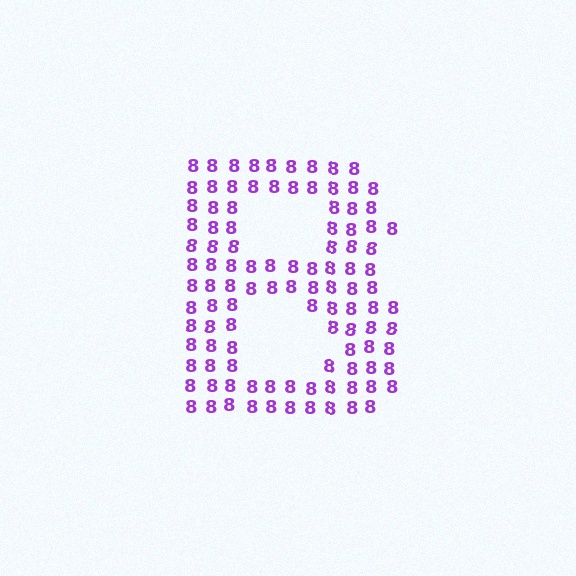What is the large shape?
The large shape is the letter B.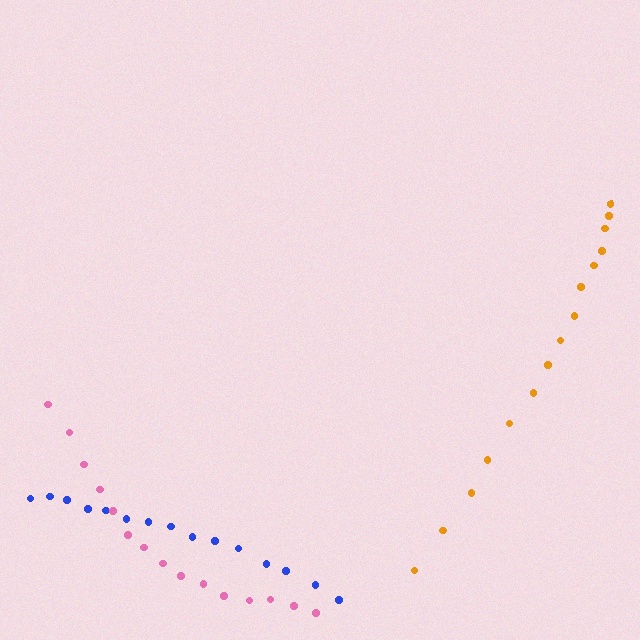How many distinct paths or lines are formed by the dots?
There are 3 distinct paths.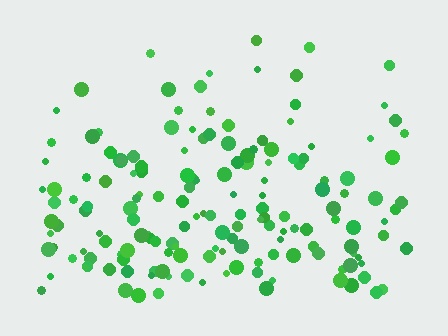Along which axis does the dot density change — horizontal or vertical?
Vertical.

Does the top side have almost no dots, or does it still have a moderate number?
Still a moderate number, just noticeably fewer than the bottom.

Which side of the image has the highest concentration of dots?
The bottom.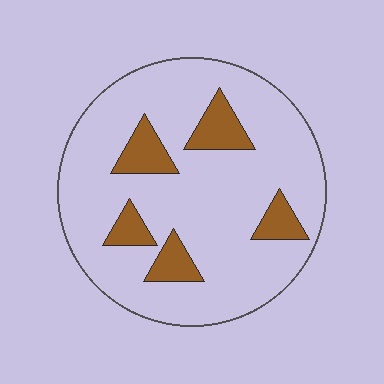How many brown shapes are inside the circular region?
5.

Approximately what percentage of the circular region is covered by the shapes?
Approximately 15%.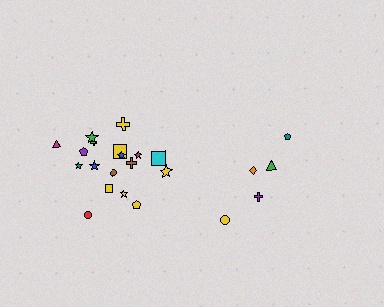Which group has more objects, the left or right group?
The left group.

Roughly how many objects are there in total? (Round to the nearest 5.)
Roughly 25 objects in total.